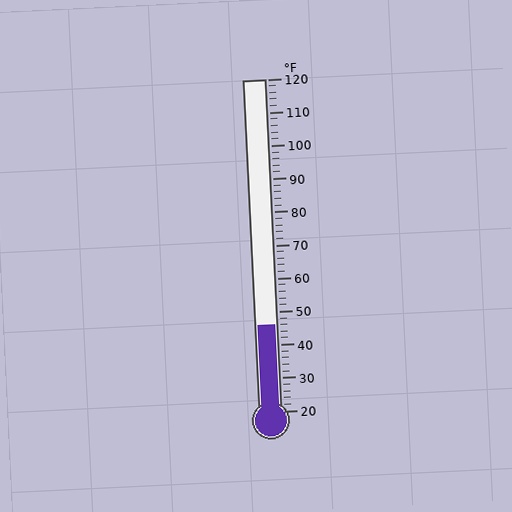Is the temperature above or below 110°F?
The temperature is below 110°F.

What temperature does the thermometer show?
The thermometer shows approximately 46°F.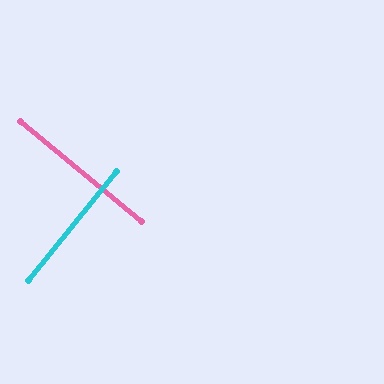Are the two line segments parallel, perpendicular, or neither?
Perpendicular — they meet at approximately 89°.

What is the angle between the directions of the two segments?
Approximately 89 degrees.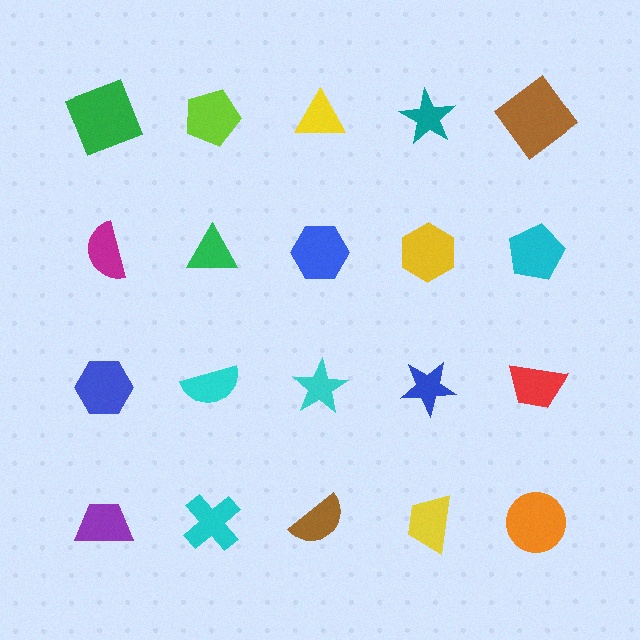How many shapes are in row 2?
5 shapes.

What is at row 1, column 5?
A brown diamond.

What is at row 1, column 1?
A green square.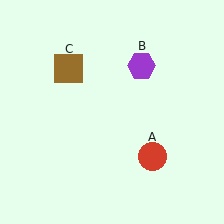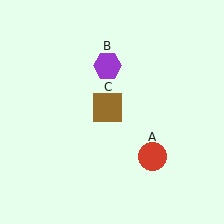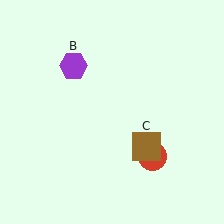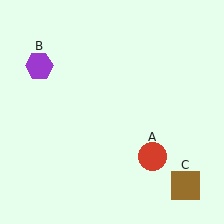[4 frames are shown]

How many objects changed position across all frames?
2 objects changed position: purple hexagon (object B), brown square (object C).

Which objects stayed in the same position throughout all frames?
Red circle (object A) remained stationary.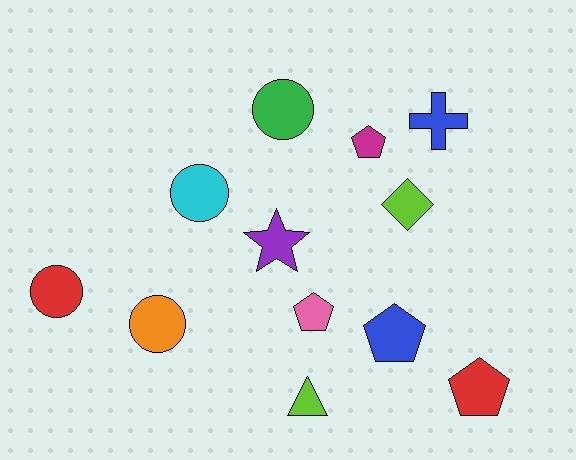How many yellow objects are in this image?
There are no yellow objects.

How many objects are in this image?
There are 12 objects.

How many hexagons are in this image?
There are no hexagons.